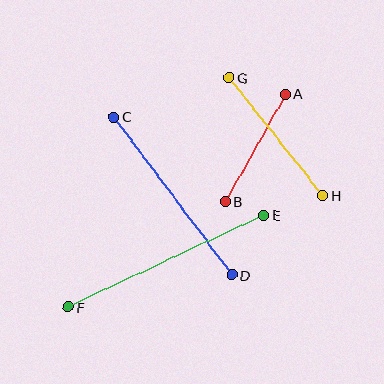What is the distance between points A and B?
The distance is approximately 124 pixels.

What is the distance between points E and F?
The distance is approximately 216 pixels.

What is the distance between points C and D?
The distance is approximately 197 pixels.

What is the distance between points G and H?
The distance is approximately 151 pixels.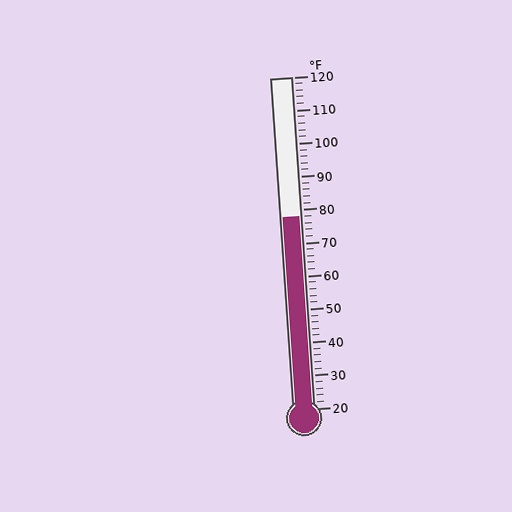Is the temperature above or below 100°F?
The temperature is below 100°F.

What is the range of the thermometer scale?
The thermometer scale ranges from 20°F to 120°F.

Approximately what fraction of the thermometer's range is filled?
The thermometer is filled to approximately 60% of its range.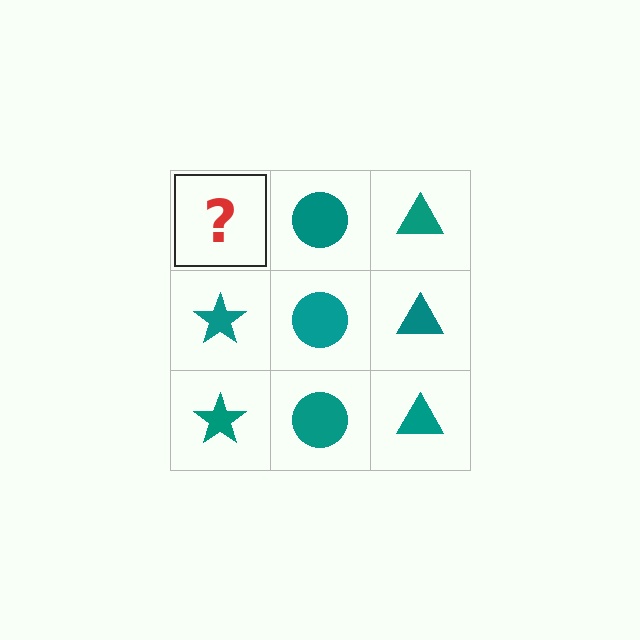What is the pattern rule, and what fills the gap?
The rule is that each column has a consistent shape. The gap should be filled with a teal star.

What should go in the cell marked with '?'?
The missing cell should contain a teal star.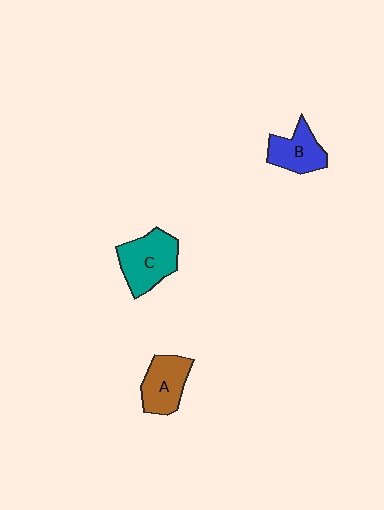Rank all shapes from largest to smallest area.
From largest to smallest: C (teal), A (brown), B (blue).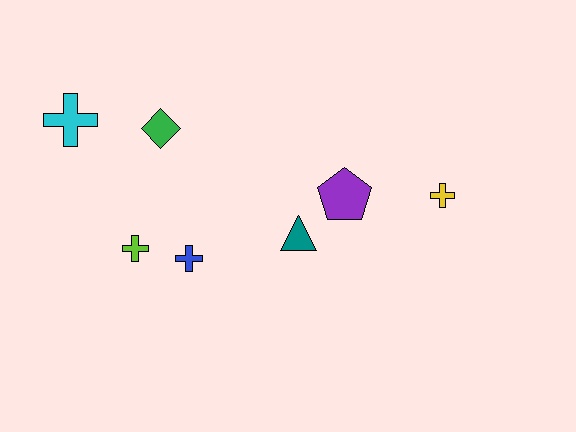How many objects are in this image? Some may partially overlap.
There are 7 objects.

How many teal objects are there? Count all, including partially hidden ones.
There is 1 teal object.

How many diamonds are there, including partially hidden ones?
There is 1 diamond.